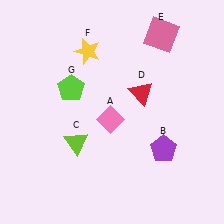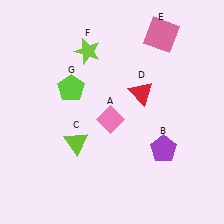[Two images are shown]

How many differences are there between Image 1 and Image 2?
There is 1 difference between the two images.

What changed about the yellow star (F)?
In Image 1, F is yellow. In Image 2, it changed to lime.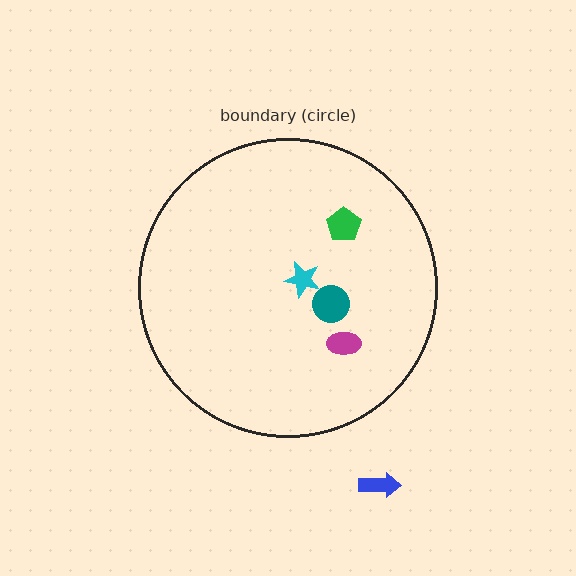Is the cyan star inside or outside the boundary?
Inside.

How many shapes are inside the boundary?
4 inside, 1 outside.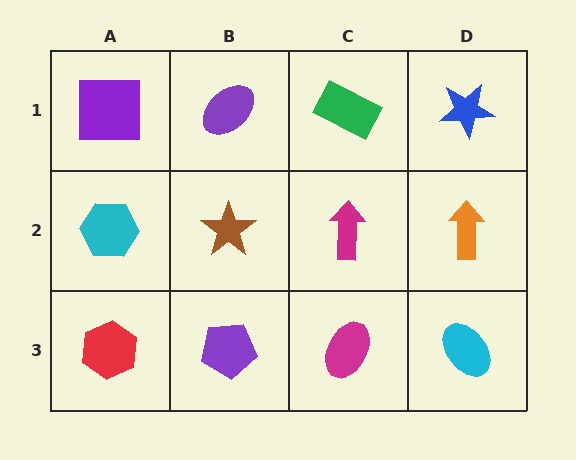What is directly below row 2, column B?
A purple pentagon.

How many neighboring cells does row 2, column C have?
4.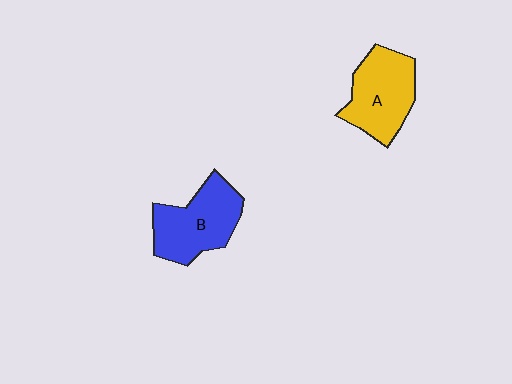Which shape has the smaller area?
Shape A (yellow).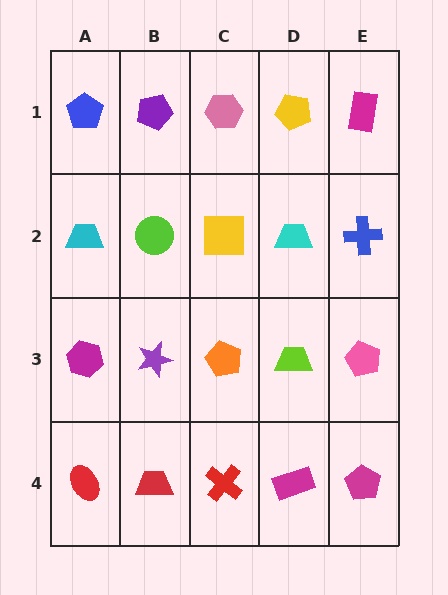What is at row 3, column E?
A pink pentagon.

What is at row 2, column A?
A cyan trapezoid.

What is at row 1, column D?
A yellow pentagon.